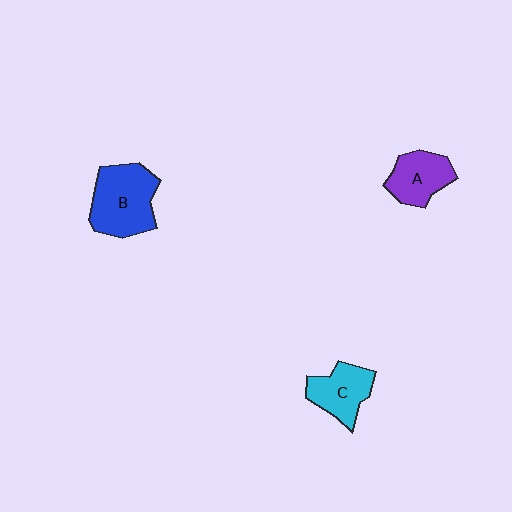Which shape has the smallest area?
Shape A (purple).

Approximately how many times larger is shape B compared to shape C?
Approximately 1.5 times.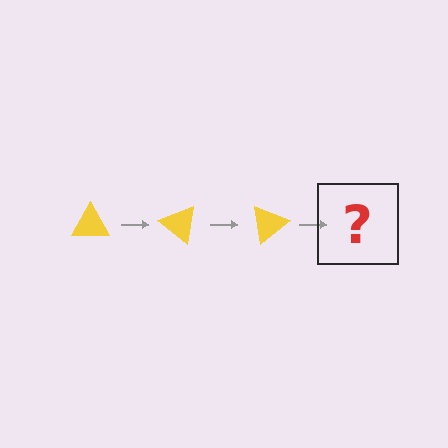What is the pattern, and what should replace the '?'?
The pattern is that the triangle rotates 40 degrees each step. The '?' should be a yellow triangle rotated 120 degrees.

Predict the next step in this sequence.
The next step is a yellow triangle rotated 120 degrees.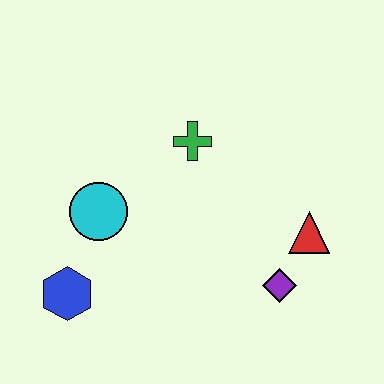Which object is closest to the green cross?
The cyan circle is closest to the green cross.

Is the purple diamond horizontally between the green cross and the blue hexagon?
No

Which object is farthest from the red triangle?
The blue hexagon is farthest from the red triangle.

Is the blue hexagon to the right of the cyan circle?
No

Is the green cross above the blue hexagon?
Yes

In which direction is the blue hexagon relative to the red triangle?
The blue hexagon is to the left of the red triangle.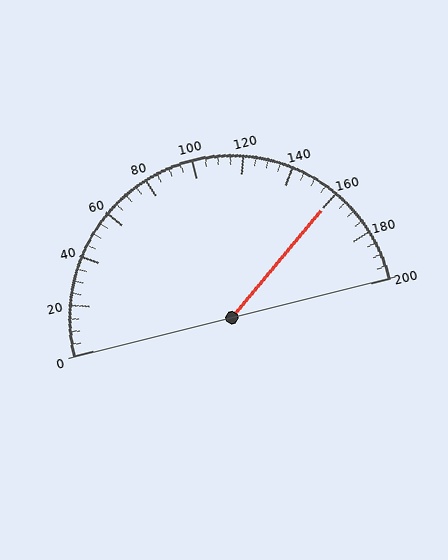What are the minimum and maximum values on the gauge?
The gauge ranges from 0 to 200.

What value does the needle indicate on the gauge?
The needle indicates approximately 160.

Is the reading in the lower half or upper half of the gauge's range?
The reading is in the upper half of the range (0 to 200).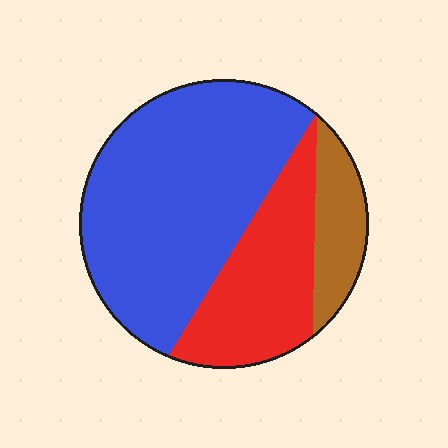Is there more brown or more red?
Red.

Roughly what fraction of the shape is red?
Red covers roughly 30% of the shape.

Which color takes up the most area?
Blue, at roughly 60%.